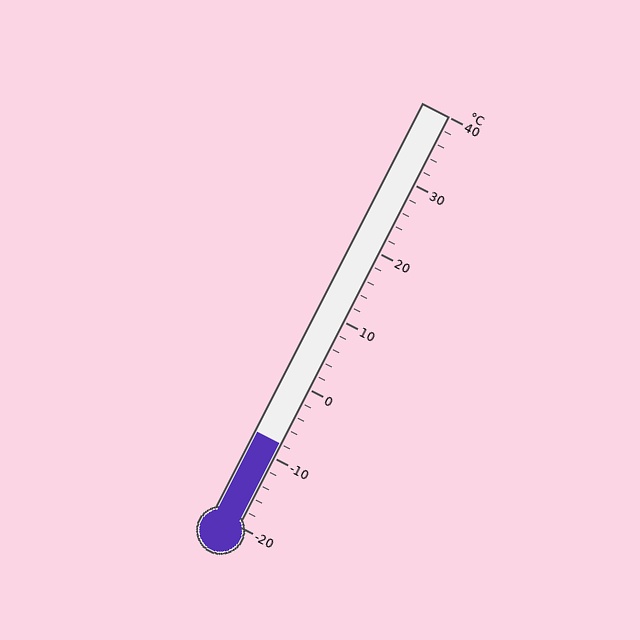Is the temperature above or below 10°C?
The temperature is below 10°C.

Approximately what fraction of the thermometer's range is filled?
The thermometer is filled to approximately 20% of its range.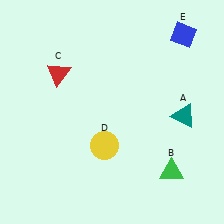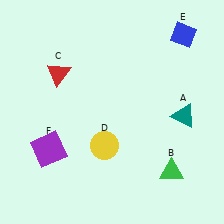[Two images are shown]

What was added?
A purple square (F) was added in Image 2.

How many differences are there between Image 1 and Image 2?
There is 1 difference between the two images.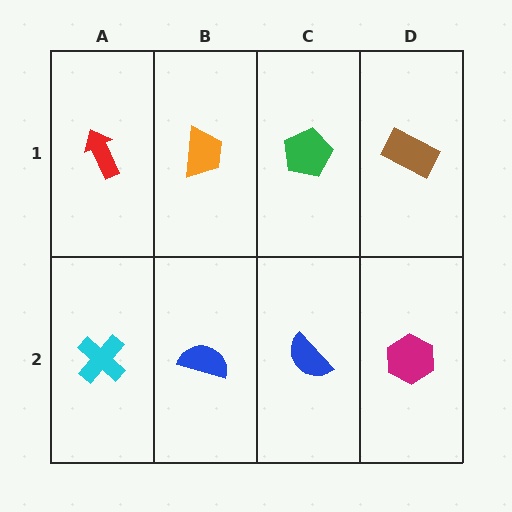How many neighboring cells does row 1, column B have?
3.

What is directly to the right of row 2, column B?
A blue semicircle.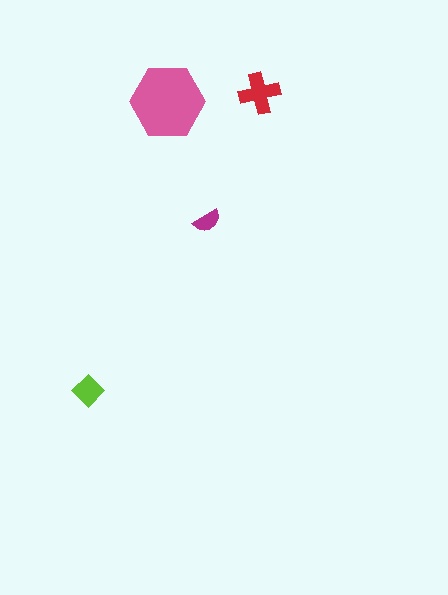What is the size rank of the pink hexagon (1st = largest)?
1st.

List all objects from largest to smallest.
The pink hexagon, the red cross, the lime diamond, the magenta semicircle.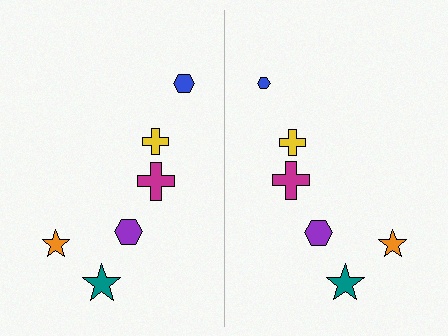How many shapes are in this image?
There are 12 shapes in this image.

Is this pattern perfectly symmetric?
No, the pattern is not perfectly symmetric. The blue hexagon on the right side has a different size than its mirror counterpart.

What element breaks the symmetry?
The blue hexagon on the right side has a different size than its mirror counterpart.